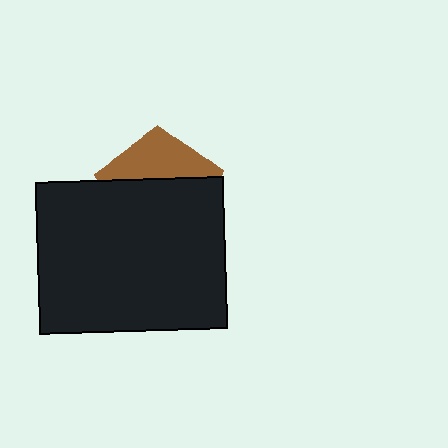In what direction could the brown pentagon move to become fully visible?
The brown pentagon could move up. That would shift it out from behind the black rectangle entirely.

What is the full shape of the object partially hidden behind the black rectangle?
The partially hidden object is a brown pentagon.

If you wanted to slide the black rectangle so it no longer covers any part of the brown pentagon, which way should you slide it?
Slide it down — that is the most direct way to separate the two shapes.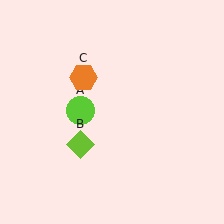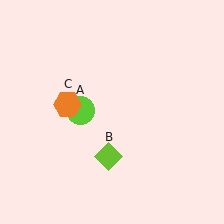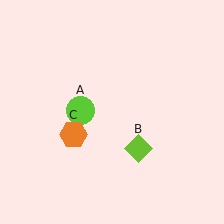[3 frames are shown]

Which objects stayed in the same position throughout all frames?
Lime circle (object A) remained stationary.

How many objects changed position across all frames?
2 objects changed position: lime diamond (object B), orange hexagon (object C).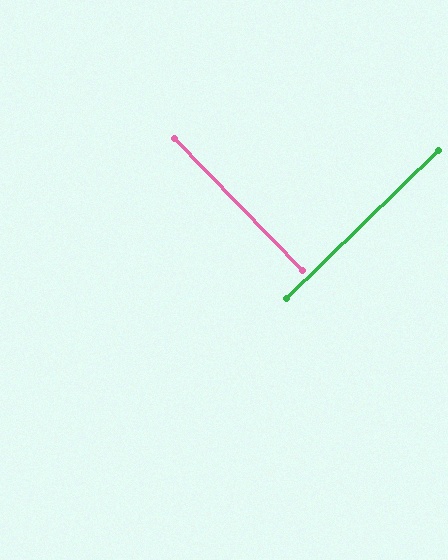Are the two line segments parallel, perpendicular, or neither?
Perpendicular — they meet at approximately 90°.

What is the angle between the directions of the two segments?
Approximately 90 degrees.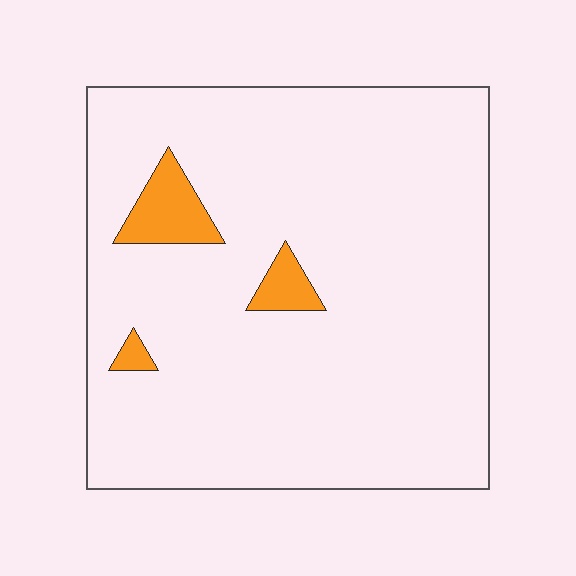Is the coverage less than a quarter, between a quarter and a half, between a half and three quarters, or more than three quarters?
Less than a quarter.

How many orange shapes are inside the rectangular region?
3.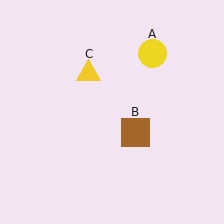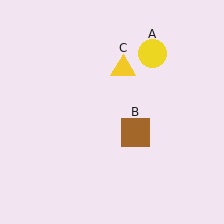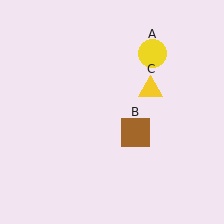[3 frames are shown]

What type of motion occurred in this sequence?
The yellow triangle (object C) rotated clockwise around the center of the scene.